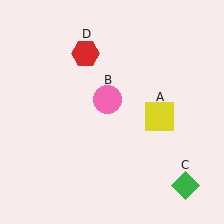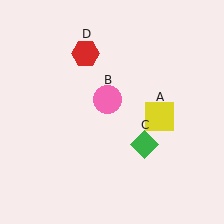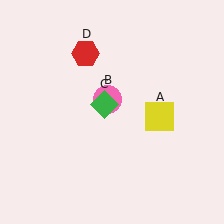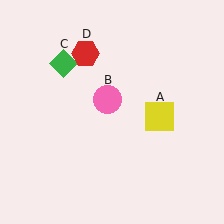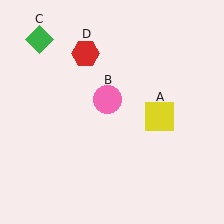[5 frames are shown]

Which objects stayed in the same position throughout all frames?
Yellow square (object A) and pink circle (object B) and red hexagon (object D) remained stationary.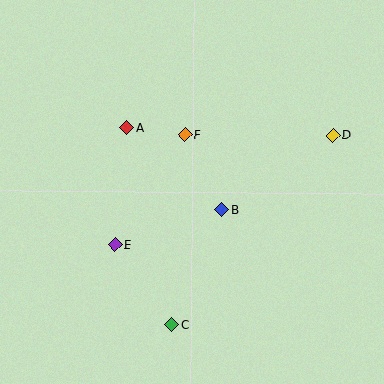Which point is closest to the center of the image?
Point B at (221, 210) is closest to the center.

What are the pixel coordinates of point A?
Point A is at (127, 128).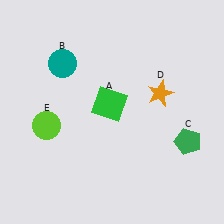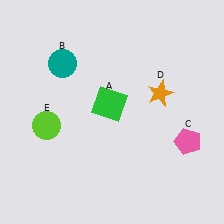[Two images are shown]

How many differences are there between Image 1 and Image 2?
There is 1 difference between the two images.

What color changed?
The pentagon (C) changed from green in Image 1 to pink in Image 2.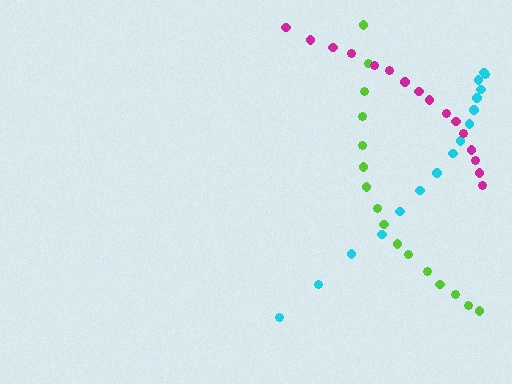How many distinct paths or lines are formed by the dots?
There are 3 distinct paths.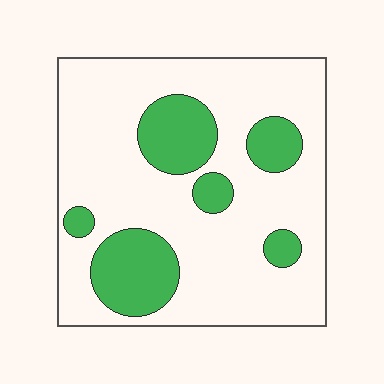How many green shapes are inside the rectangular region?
6.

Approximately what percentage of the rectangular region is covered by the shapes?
Approximately 25%.